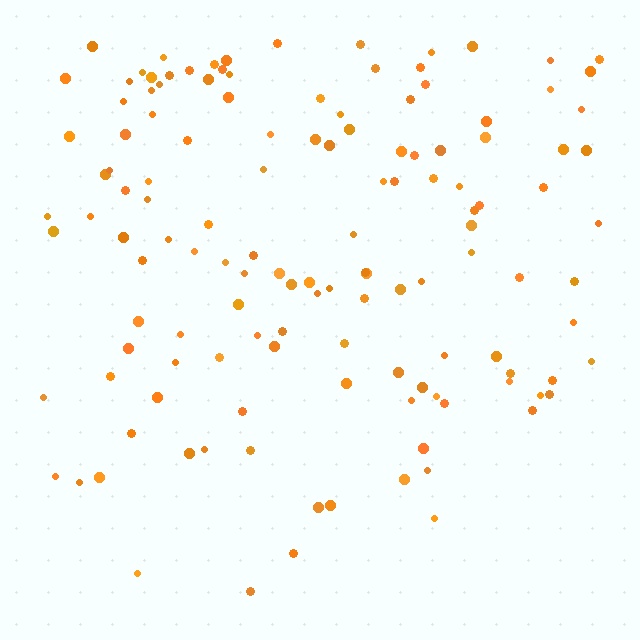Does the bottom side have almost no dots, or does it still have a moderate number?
Still a moderate number, just noticeably fewer than the top.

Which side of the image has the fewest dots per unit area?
The bottom.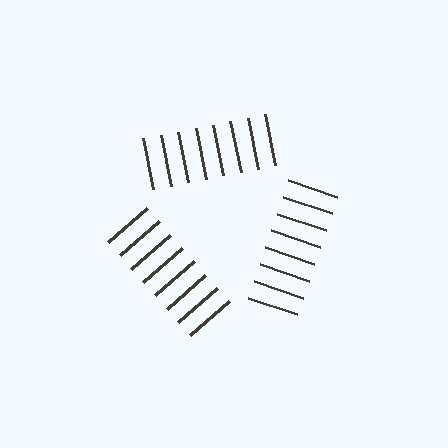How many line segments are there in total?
24 — 8 along each of the 3 edges.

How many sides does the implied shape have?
3 sides — the line-ends trace a triangle.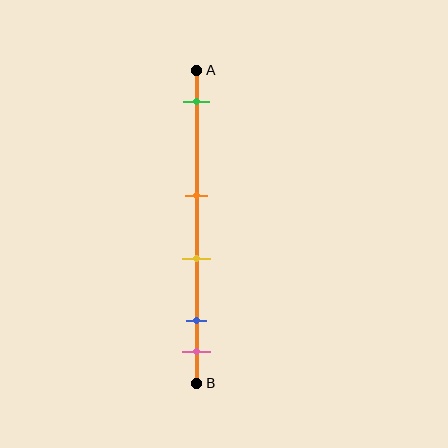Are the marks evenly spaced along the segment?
No, the marks are not evenly spaced.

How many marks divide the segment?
There are 5 marks dividing the segment.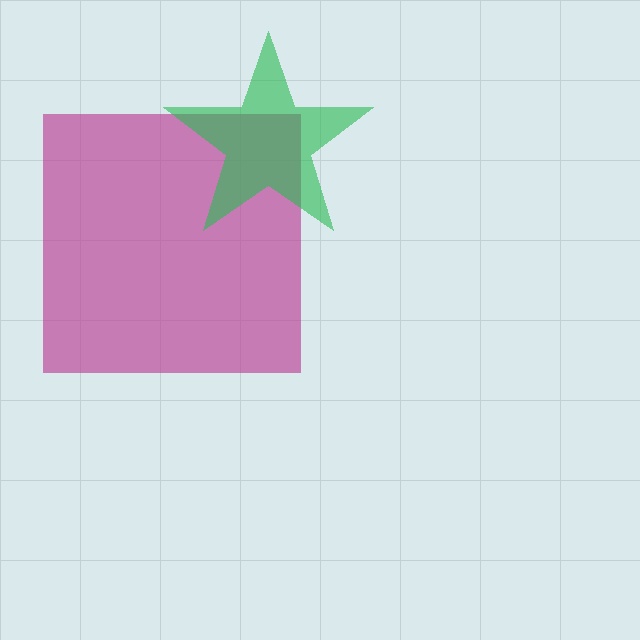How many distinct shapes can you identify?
There are 2 distinct shapes: a magenta square, a green star.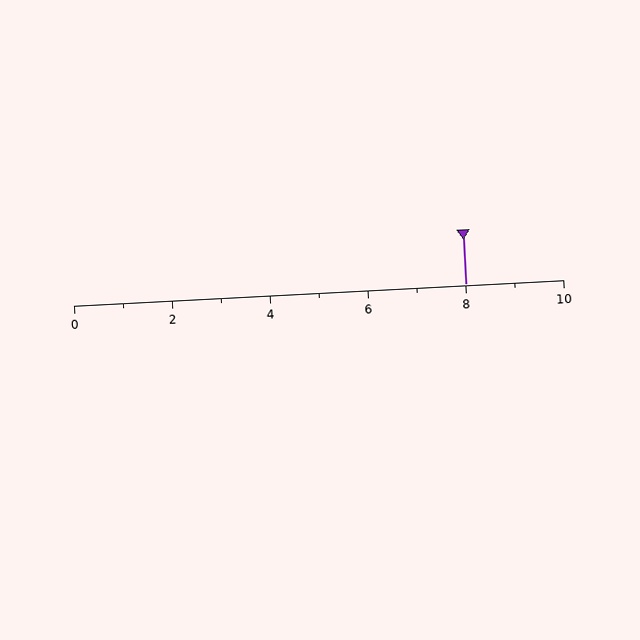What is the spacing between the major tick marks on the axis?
The major ticks are spaced 2 apart.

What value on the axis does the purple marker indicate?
The marker indicates approximately 8.